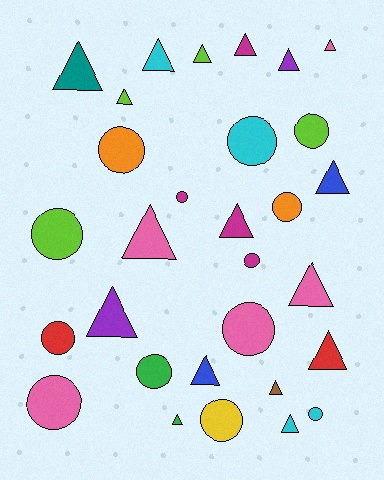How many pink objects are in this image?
There are 5 pink objects.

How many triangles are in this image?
There are 17 triangles.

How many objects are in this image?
There are 30 objects.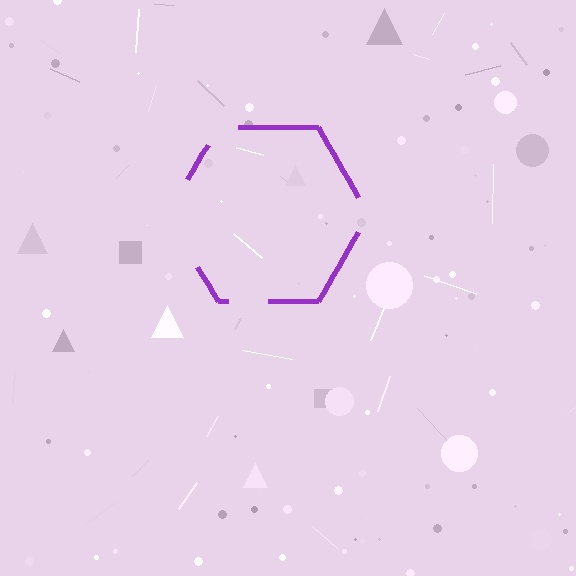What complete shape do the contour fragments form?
The contour fragments form a hexagon.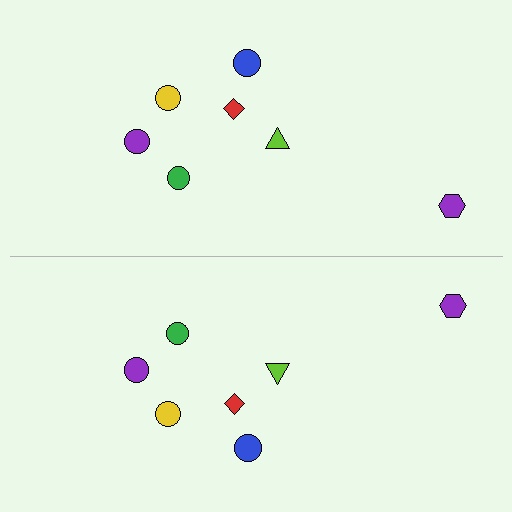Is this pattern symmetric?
Yes, this pattern has bilateral (reflection) symmetry.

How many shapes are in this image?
There are 14 shapes in this image.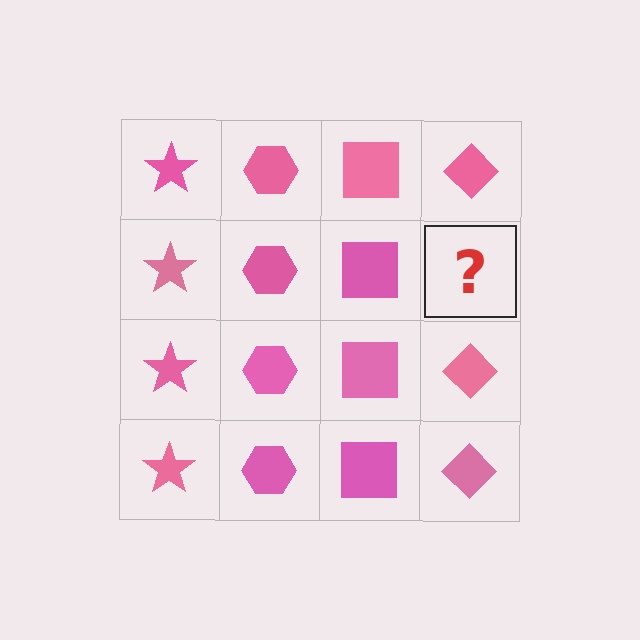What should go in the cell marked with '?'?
The missing cell should contain a pink diamond.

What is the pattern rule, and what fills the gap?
The rule is that each column has a consistent shape. The gap should be filled with a pink diamond.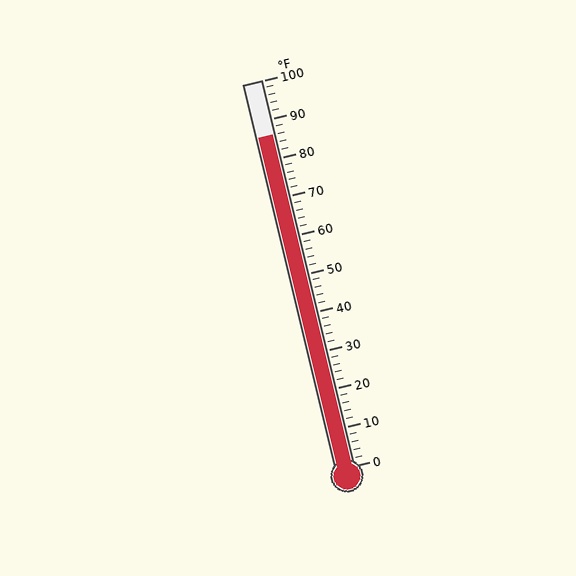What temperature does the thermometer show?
The thermometer shows approximately 86°F.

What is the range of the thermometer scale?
The thermometer scale ranges from 0°F to 100°F.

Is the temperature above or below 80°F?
The temperature is above 80°F.